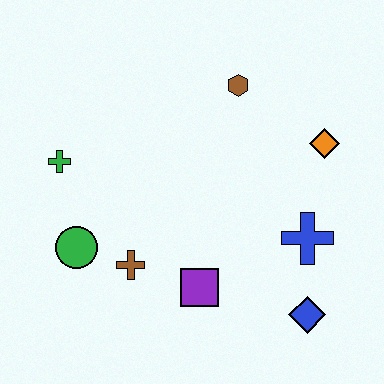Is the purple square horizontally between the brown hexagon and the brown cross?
Yes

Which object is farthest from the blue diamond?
The green cross is farthest from the blue diamond.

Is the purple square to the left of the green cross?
No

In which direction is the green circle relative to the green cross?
The green circle is below the green cross.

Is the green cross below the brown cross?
No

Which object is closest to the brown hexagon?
The orange diamond is closest to the brown hexagon.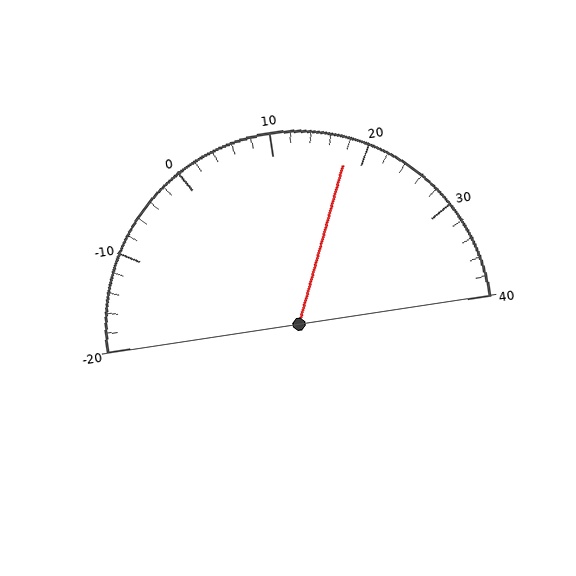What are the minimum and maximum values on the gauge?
The gauge ranges from -20 to 40.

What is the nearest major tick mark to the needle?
The nearest major tick mark is 20.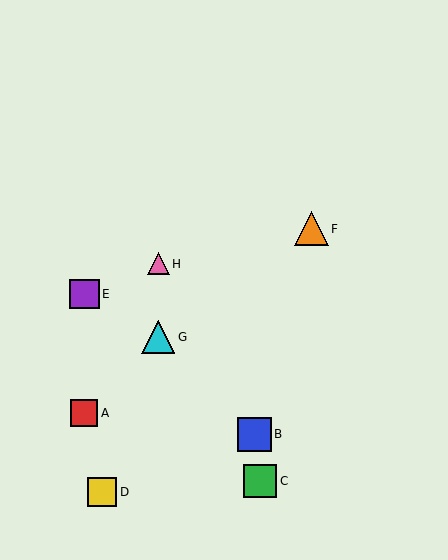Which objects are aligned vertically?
Objects G, H are aligned vertically.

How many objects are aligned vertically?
2 objects (G, H) are aligned vertically.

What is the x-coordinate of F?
Object F is at x≈311.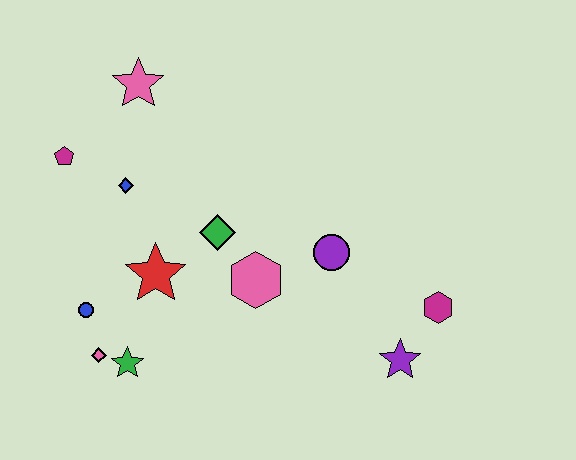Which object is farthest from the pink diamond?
The magenta hexagon is farthest from the pink diamond.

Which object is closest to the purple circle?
The pink hexagon is closest to the purple circle.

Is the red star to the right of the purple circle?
No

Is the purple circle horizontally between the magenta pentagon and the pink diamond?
No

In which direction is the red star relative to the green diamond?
The red star is to the left of the green diamond.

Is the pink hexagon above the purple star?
Yes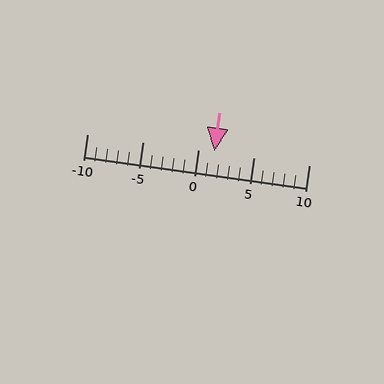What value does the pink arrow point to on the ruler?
The pink arrow points to approximately 2.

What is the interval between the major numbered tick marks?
The major tick marks are spaced 5 units apart.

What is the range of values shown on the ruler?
The ruler shows values from -10 to 10.